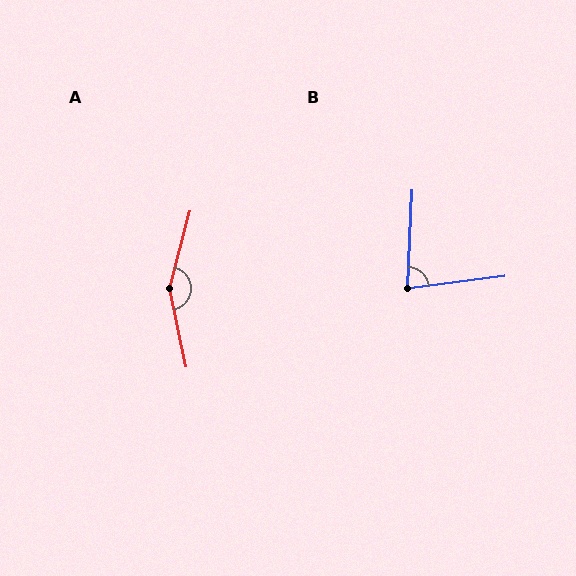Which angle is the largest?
A, at approximately 153 degrees.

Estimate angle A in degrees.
Approximately 153 degrees.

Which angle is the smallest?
B, at approximately 80 degrees.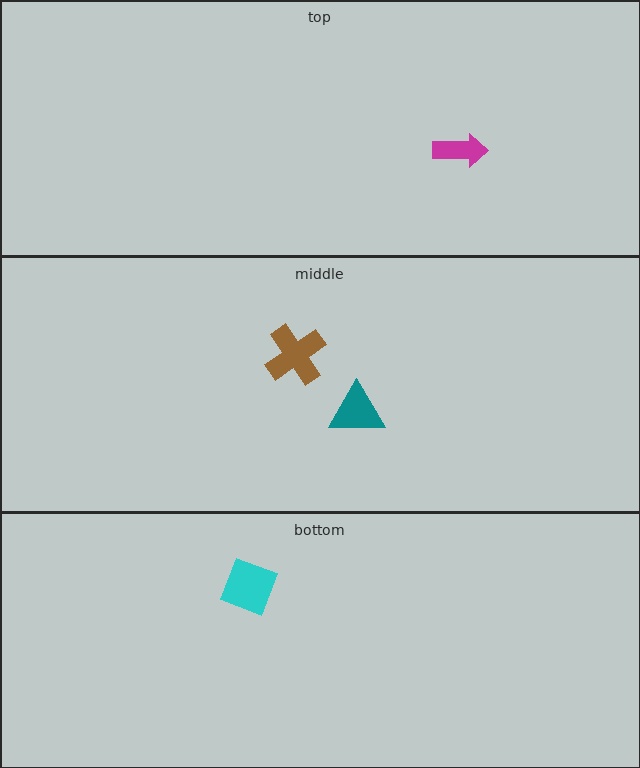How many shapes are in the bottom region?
1.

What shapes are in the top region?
The magenta arrow.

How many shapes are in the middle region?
2.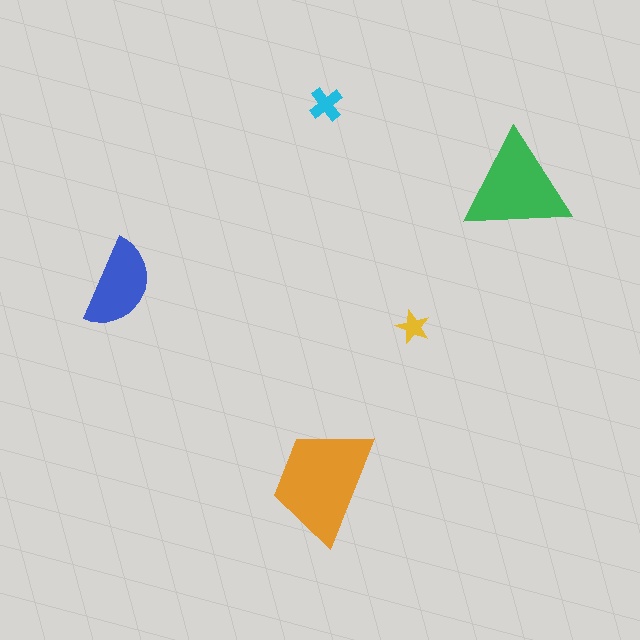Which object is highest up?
The cyan cross is topmost.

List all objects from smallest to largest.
The yellow star, the cyan cross, the blue semicircle, the green triangle, the orange trapezoid.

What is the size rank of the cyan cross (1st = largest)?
4th.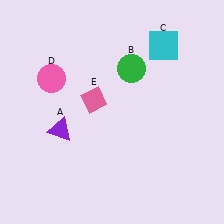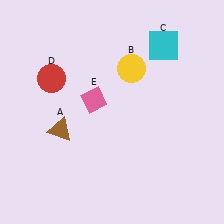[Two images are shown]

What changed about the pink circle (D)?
In Image 1, D is pink. In Image 2, it changed to red.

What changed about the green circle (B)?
In Image 1, B is green. In Image 2, it changed to yellow.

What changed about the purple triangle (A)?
In Image 1, A is purple. In Image 2, it changed to brown.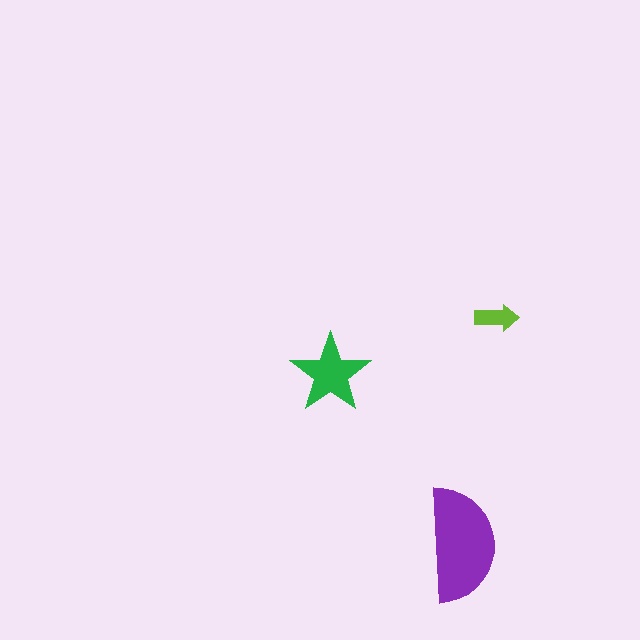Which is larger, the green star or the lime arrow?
The green star.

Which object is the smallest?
The lime arrow.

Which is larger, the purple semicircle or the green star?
The purple semicircle.